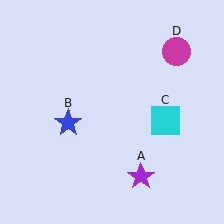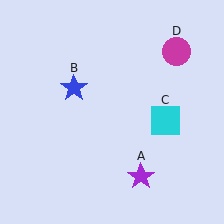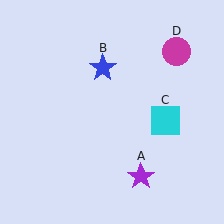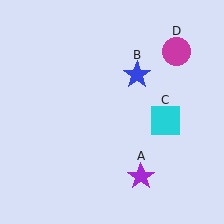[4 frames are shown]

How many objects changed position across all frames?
1 object changed position: blue star (object B).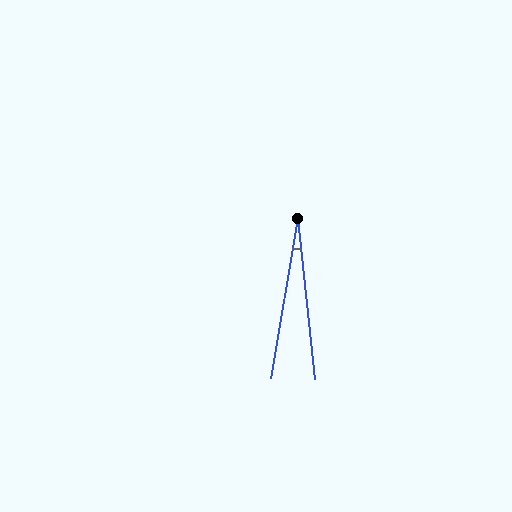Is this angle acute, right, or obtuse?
It is acute.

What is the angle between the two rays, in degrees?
Approximately 16 degrees.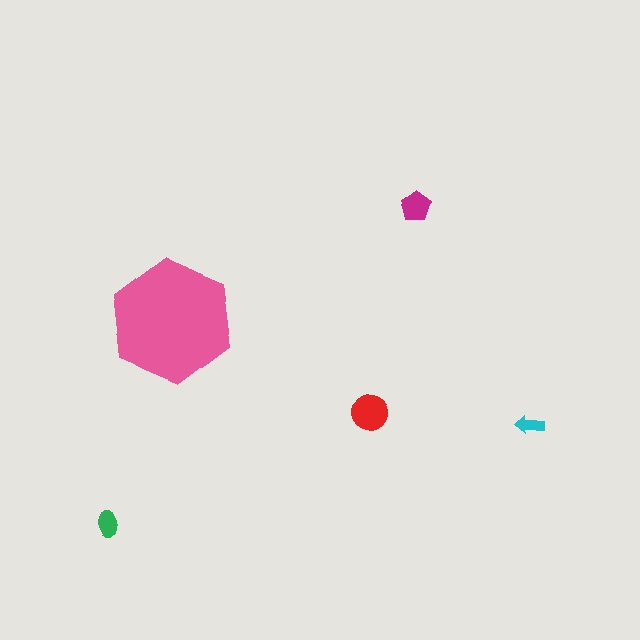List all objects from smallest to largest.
The cyan arrow, the green ellipse, the magenta pentagon, the red circle, the pink hexagon.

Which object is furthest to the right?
The cyan arrow is rightmost.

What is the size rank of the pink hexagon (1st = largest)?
1st.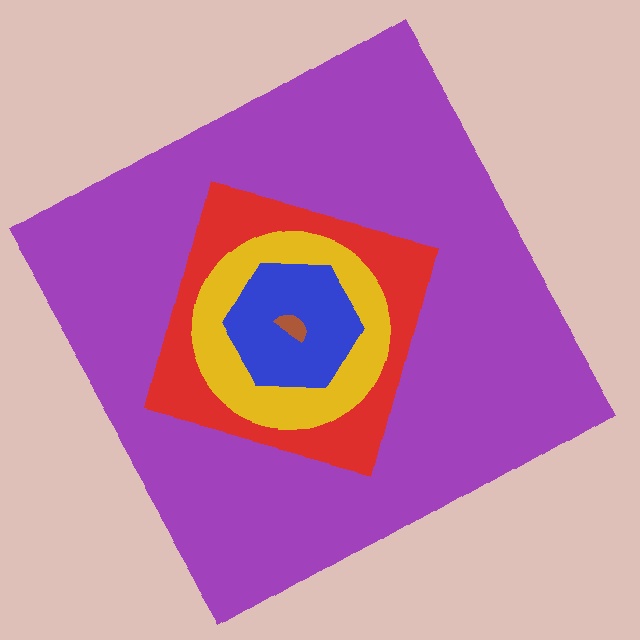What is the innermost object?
The brown semicircle.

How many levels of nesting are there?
5.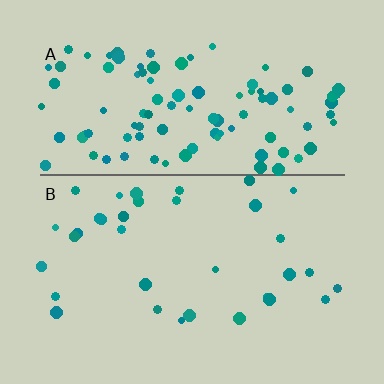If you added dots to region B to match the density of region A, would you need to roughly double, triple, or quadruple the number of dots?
Approximately triple.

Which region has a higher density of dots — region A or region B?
A (the top).